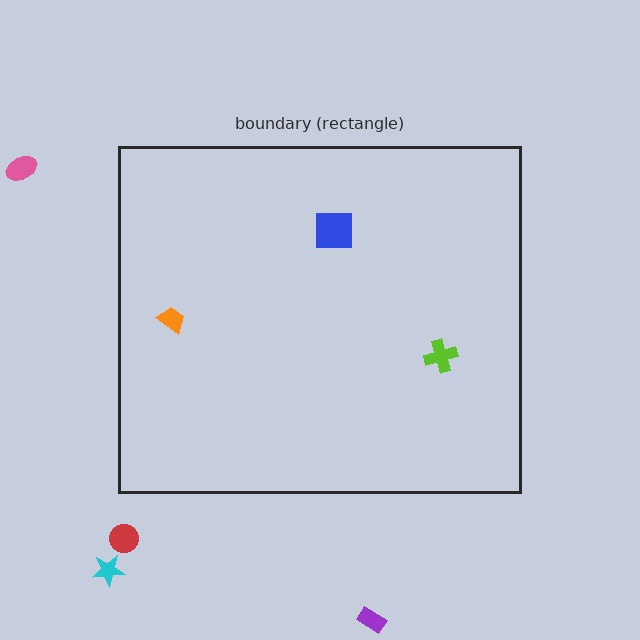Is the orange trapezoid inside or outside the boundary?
Inside.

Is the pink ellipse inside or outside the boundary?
Outside.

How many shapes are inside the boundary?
3 inside, 4 outside.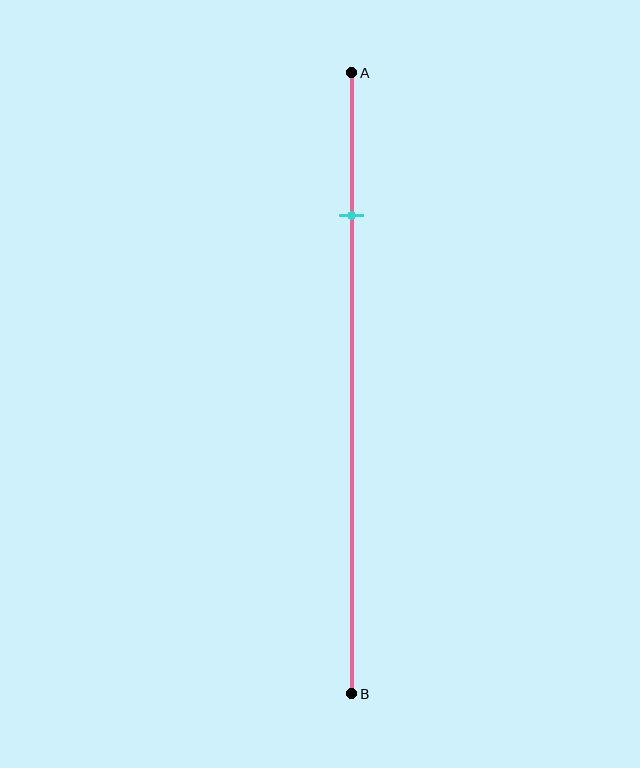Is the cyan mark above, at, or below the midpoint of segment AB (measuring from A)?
The cyan mark is above the midpoint of segment AB.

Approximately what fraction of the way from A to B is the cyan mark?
The cyan mark is approximately 25% of the way from A to B.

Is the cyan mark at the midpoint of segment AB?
No, the mark is at about 25% from A, not at the 50% midpoint.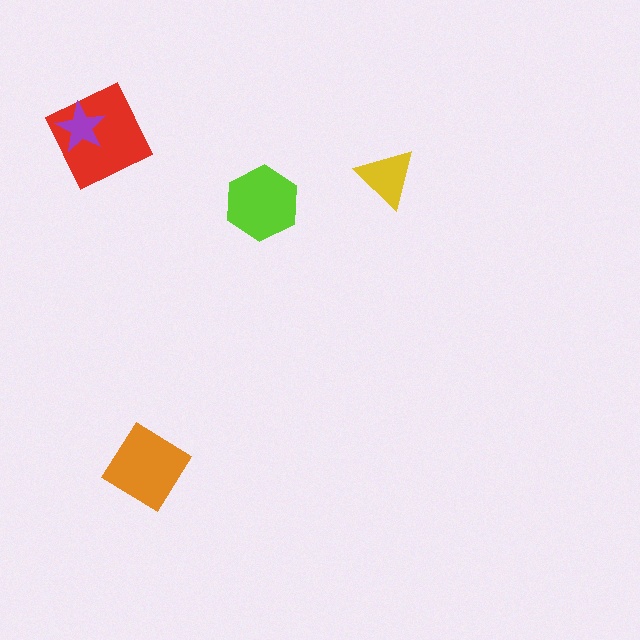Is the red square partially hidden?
Yes, it is partially covered by another shape.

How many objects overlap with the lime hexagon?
0 objects overlap with the lime hexagon.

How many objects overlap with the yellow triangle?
0 objects overlap with the yellow triangle.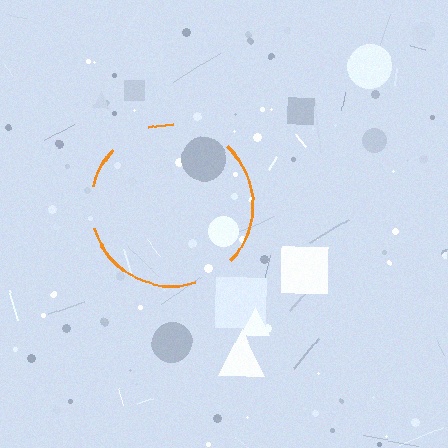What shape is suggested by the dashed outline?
The dashed outline suggests a circle.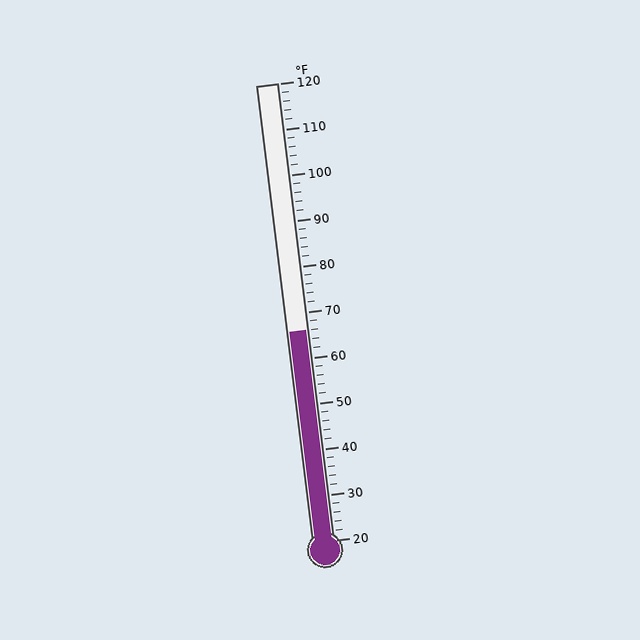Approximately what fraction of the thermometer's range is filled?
The thermometer is filled to approximately 45% of its range.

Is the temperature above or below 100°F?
The temperature is below 100°F.